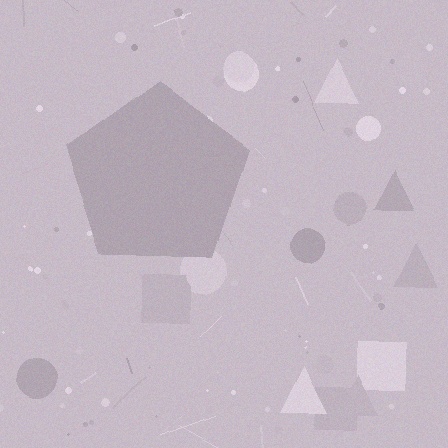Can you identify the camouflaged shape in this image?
The camouflaged shape is a pentagon.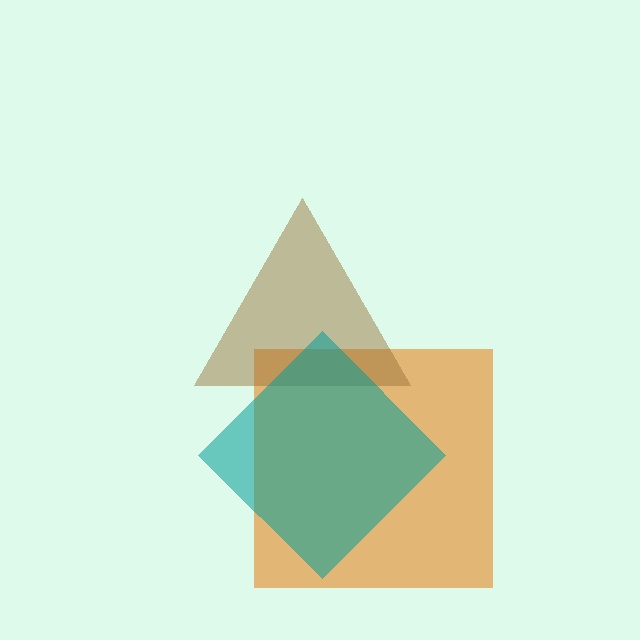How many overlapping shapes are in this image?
There are 3 overlapping shapes in the image.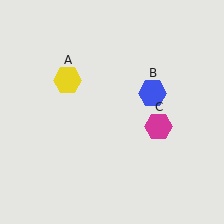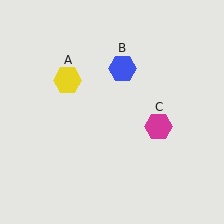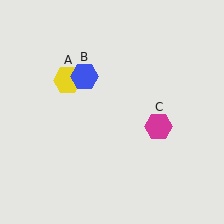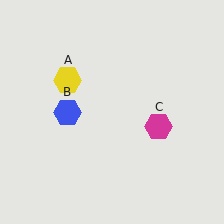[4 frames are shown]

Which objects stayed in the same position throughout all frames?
Yellow hexagon (object A) and magenta hexagon (object C) remained stationary.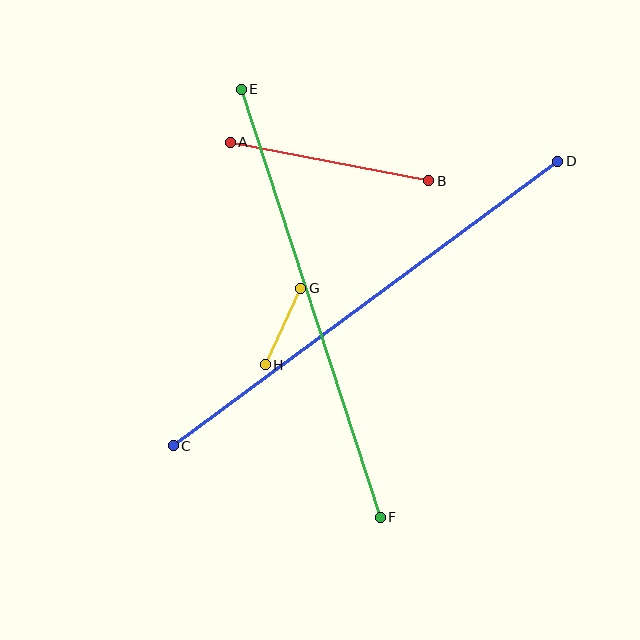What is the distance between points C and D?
The distance is approximately 478 pixels.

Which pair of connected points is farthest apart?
Points C and D are farthest apart.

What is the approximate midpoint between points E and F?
The midpoint is at approximately (311, 303) pixels.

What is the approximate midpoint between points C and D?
The midpoint is at approximately (366, 304) pixels.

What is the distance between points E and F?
The distance is approximately 450 pixels.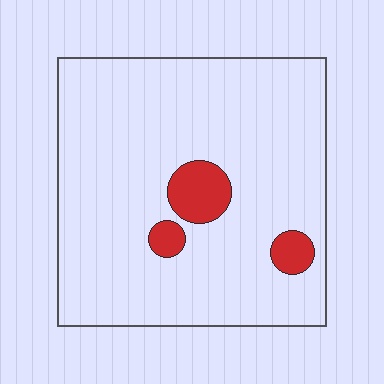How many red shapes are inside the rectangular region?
3.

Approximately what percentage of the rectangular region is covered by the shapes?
Approximately 10%.